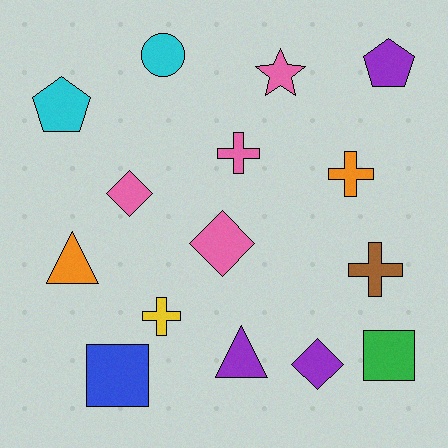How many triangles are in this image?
There are 2 triangles.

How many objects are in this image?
There are 15 objects.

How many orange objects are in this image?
There are 2 orange objects.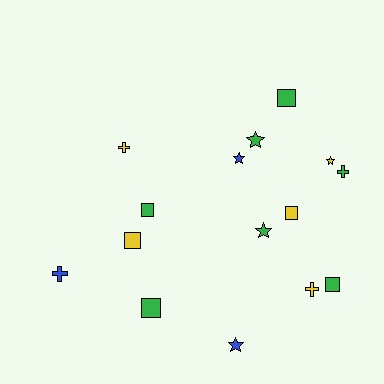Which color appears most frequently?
Green, with 7 objects.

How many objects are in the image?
There are 15 objects.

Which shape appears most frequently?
Square, with 6 objects.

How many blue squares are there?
There are no blue squares.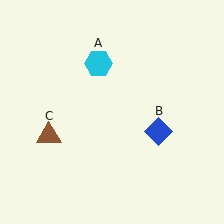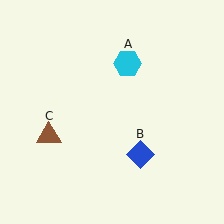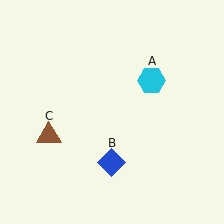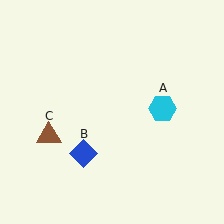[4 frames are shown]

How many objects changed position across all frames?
2 objects changed position: cyan hexagon (object A), blue diamond (object B).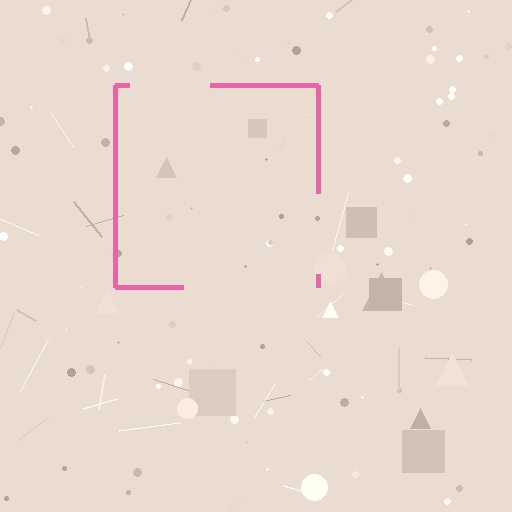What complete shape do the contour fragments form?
The contour fragments form a square.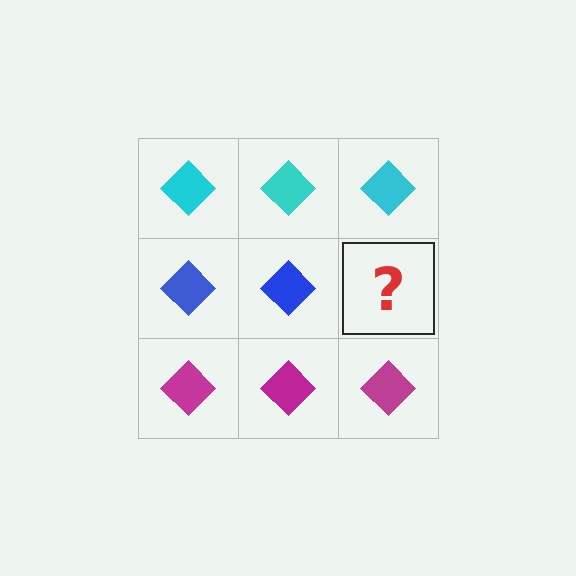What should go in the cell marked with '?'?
The missing cell should contain a blue diamond.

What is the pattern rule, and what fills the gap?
The rule is that each row has a consistent color. The gap should be filled with a blue diamond.